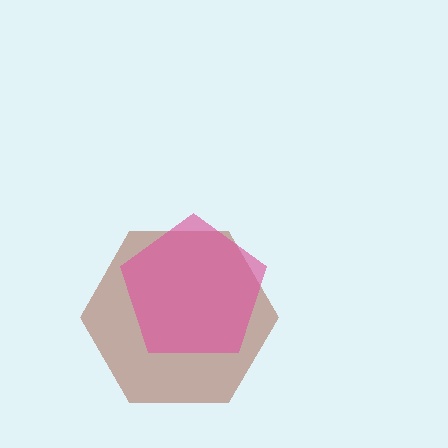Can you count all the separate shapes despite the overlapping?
Yes, there are 2 separate shapes.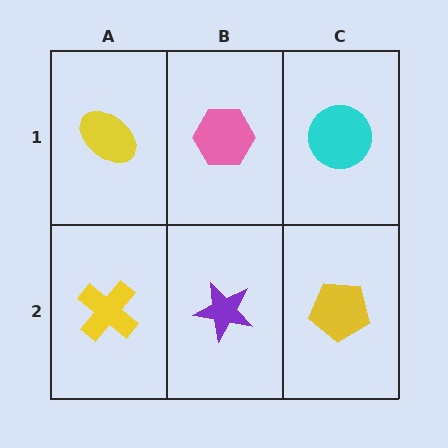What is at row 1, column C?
A cyan circle.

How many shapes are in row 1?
3 shapes.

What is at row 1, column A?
A yellow ellipse.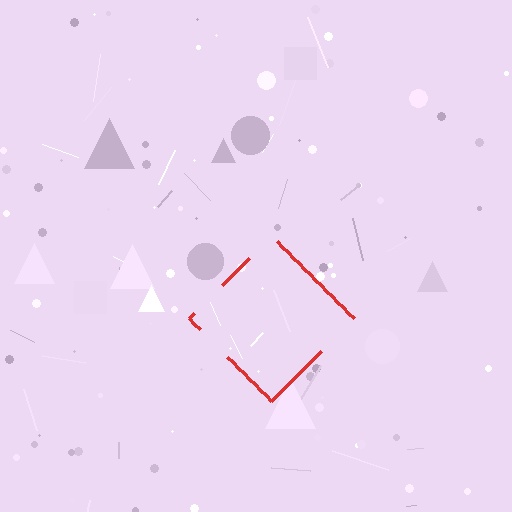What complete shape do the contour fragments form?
The contour fragments form a diamond.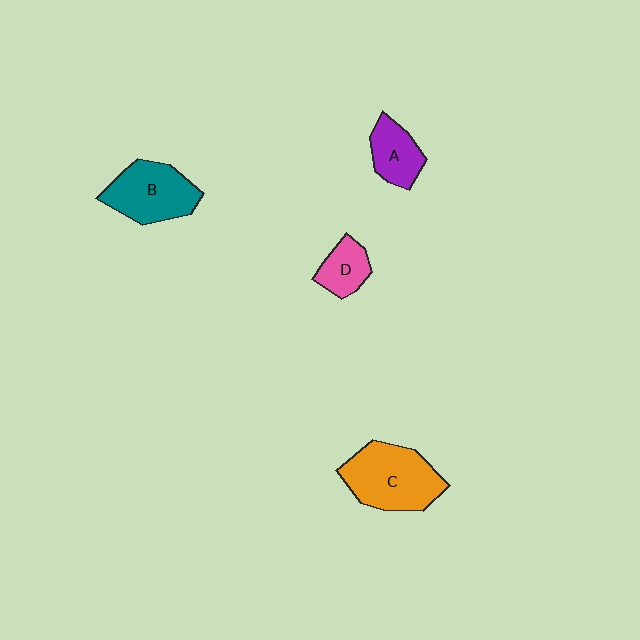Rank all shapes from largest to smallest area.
From largest to smallest: C (orange), B (teal), A (purple), D (pink).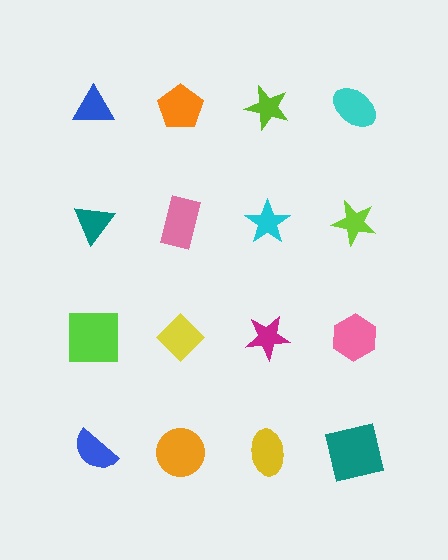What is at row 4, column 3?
A yellow ellipse.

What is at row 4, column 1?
A blue semicircle.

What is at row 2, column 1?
A teal triangle.